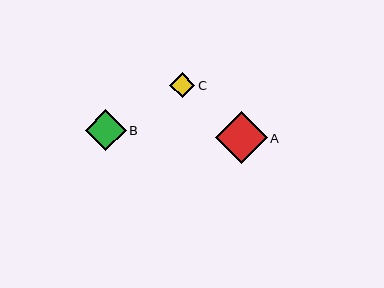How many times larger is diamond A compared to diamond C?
Diamond A is approximately 2.0 times the size of diamond C.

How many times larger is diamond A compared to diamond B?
Diamond A is approximately 1.3 times the size of diamond B.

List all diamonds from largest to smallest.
From largest to smallest: A, B, C.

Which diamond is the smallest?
Diamond C is the smallest with a size of approximately 25 pixels.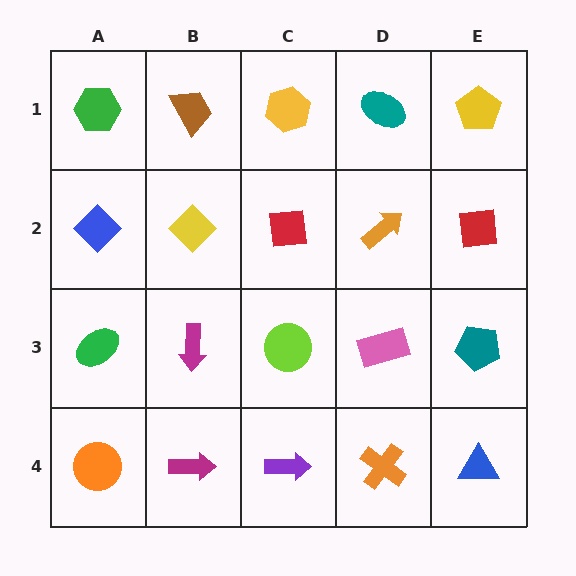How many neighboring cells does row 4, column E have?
2.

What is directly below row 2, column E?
A teal pentagon.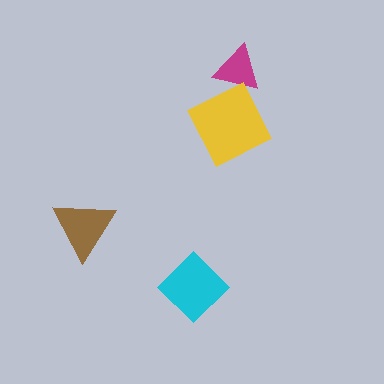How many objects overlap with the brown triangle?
0 objects overlap with the brown triangle.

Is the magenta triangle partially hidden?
Yes, it is partially covered by another shape.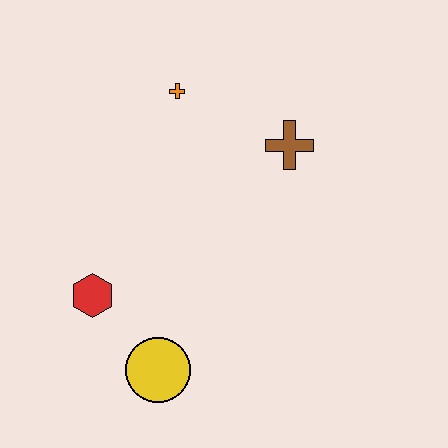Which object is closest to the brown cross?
The orange cross is closest to the brown cross.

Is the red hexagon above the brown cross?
No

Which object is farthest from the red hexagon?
The brown cross is farthest from the red hexagon.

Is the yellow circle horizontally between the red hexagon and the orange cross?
Yes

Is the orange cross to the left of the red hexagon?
No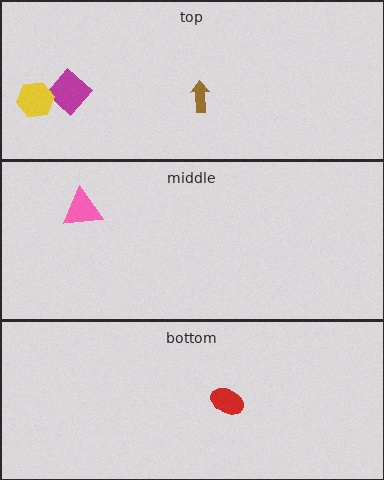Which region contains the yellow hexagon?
The top region.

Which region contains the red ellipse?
The bottom region.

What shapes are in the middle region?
The pink triangle.